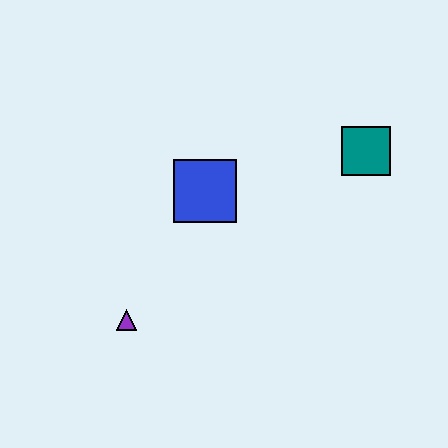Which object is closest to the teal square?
The blue square is closest to the teal square.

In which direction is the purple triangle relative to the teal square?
The purple triangle is to the left of the teal square.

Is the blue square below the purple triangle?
No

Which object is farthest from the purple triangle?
The teal square is farthest from the purple triangle.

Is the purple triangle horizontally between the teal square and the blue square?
No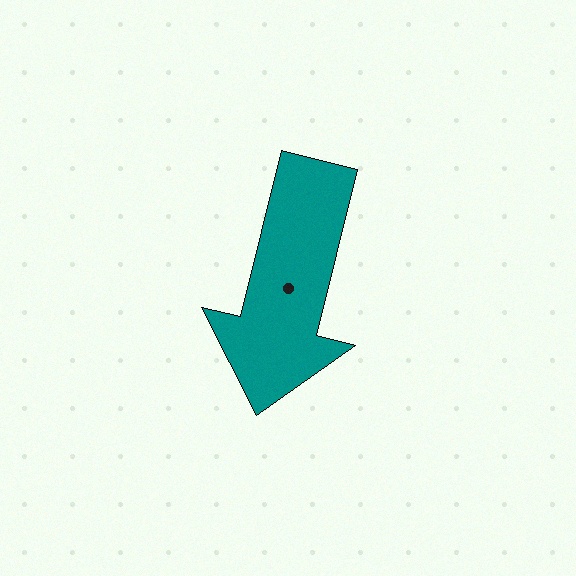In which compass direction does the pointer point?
South.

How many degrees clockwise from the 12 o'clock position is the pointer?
Approximately 194 degrees.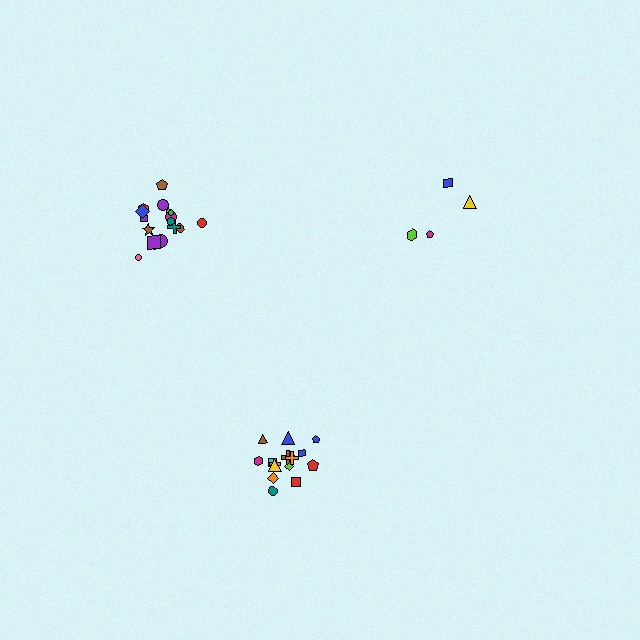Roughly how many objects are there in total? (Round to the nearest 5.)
Roughly 35 objects in total.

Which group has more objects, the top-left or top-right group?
The top-left group.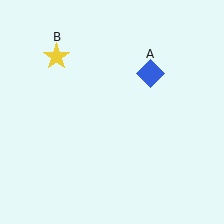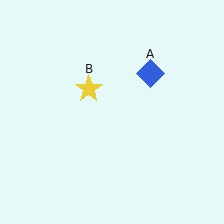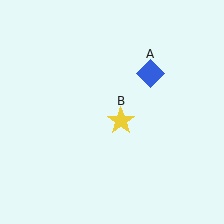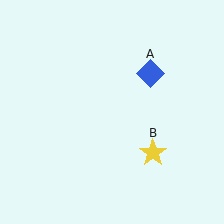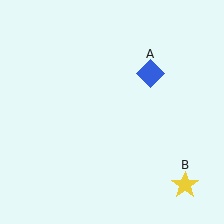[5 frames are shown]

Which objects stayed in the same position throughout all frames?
Blue diamond (object A) remained stationary.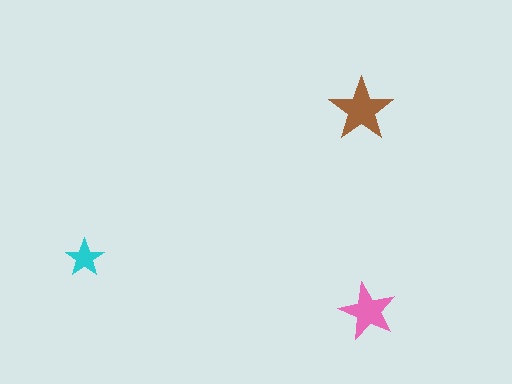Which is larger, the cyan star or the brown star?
The brown one.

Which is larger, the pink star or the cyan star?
The pink one.